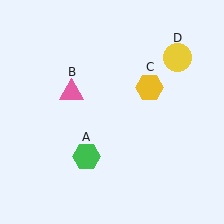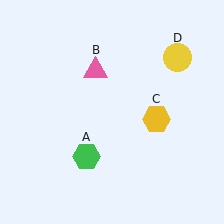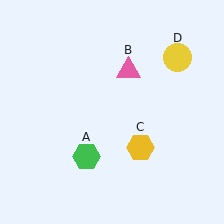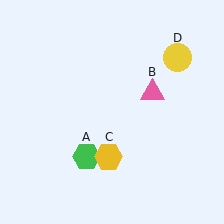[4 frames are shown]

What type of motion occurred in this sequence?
The pink triangle (object B), yellow hexagon (object C) rotated clockwise around the center of the scene.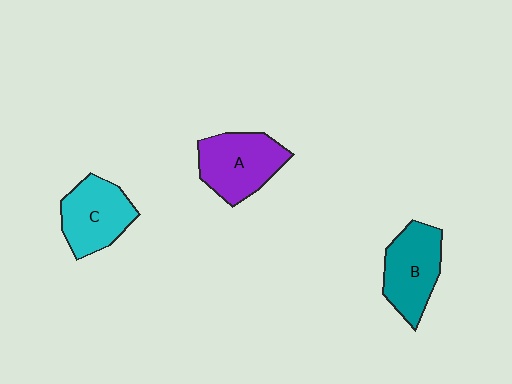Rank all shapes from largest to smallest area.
From largest to smallest: A (purple), B (teal), C (cyan).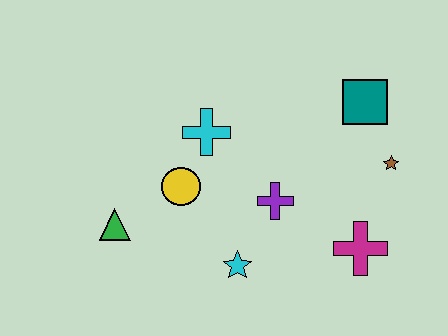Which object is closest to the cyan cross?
The yellow circle is closest to the cyan cross.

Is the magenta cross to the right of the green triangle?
Yes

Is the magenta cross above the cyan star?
Yes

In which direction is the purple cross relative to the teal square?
The purple cross is below the teal square.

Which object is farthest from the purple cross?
The green triangle is farthest from the purple cross.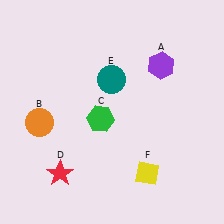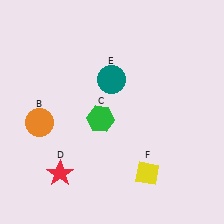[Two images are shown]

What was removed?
The purple hexagon (A) was removed in Image 2.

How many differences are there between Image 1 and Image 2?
There is 1 difference between the two images.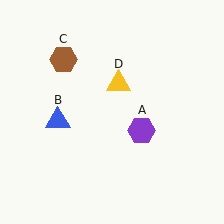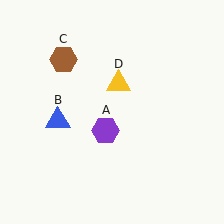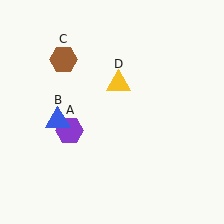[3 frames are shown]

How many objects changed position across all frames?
1 object changed position: purple hexagon (object A).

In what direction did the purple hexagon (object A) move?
The purple hexagon (object A) moved left.